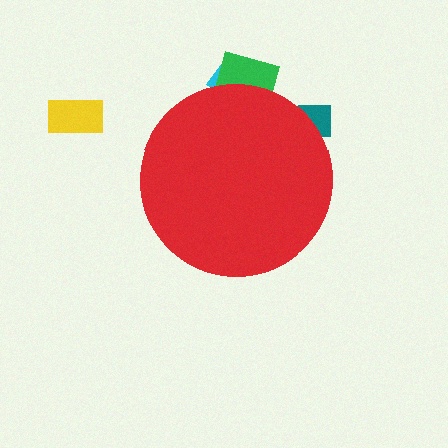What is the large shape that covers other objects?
A red circle.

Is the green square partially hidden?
Yes, the green square is partially hidden behind the red circle.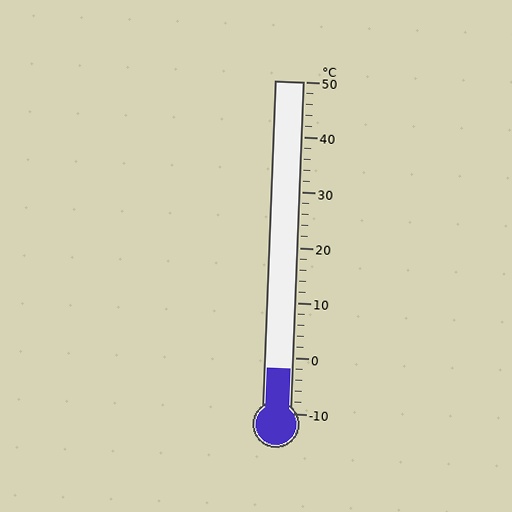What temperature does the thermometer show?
The thermometer shows approximately -2°C.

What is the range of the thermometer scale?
The thermometer scale ranges from -10°C to 50°C.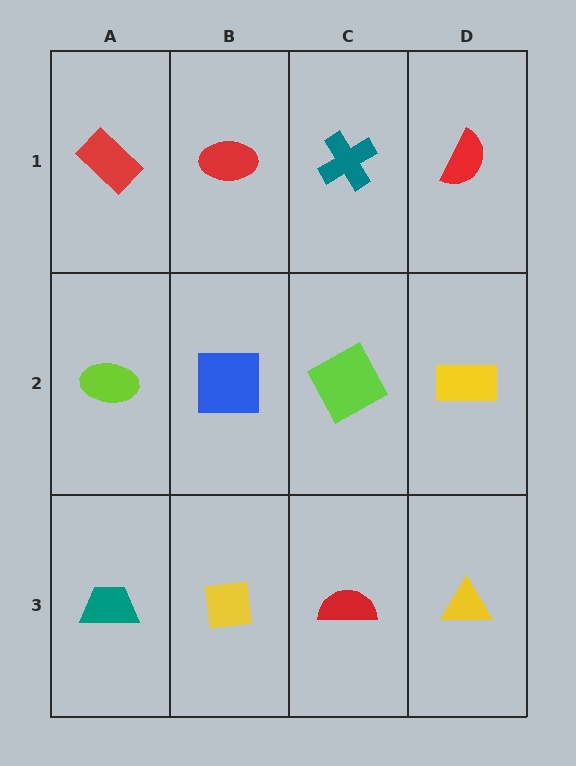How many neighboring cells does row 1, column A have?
2.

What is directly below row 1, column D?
A yellow rectangle.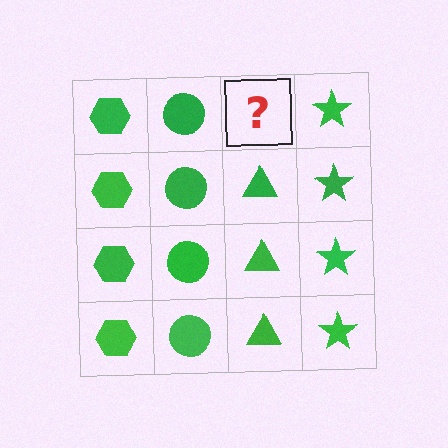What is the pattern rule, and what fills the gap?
The rule is that each column has a consistent shape. The gap should be filled with a green triangle.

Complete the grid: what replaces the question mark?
The question mark should be replaced with a green triangle.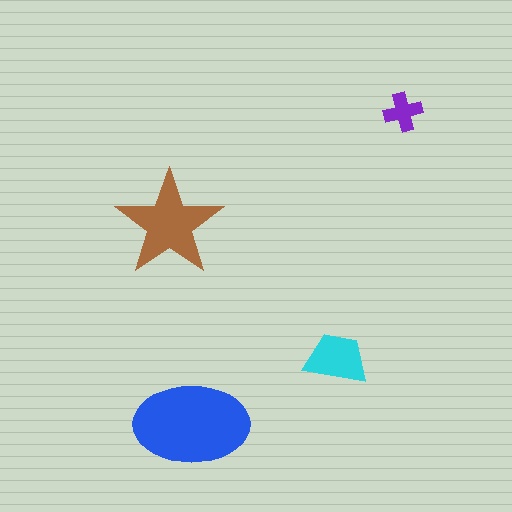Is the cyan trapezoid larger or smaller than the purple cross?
Larger.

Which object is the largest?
The blue ellipse.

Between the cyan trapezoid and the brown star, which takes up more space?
The brown star.